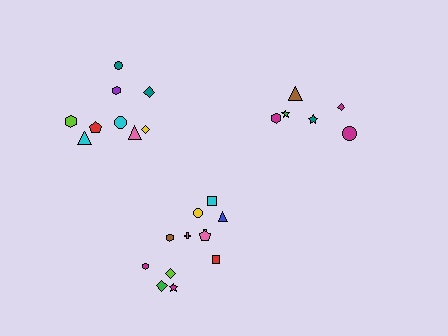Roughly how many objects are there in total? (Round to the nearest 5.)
Roughly 30 objects in total.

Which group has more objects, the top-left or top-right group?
The top-left group.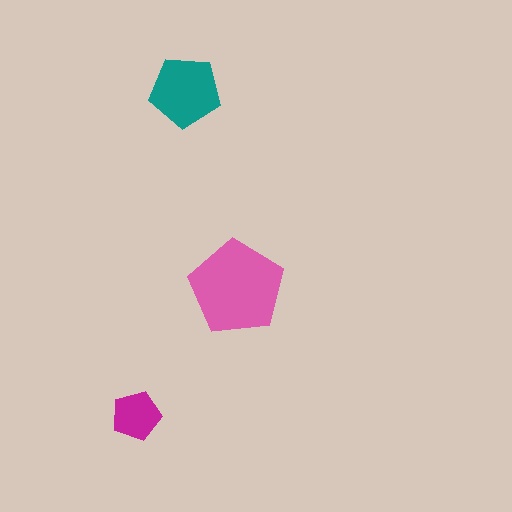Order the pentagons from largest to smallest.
the pink one, the teal one, the magenta one.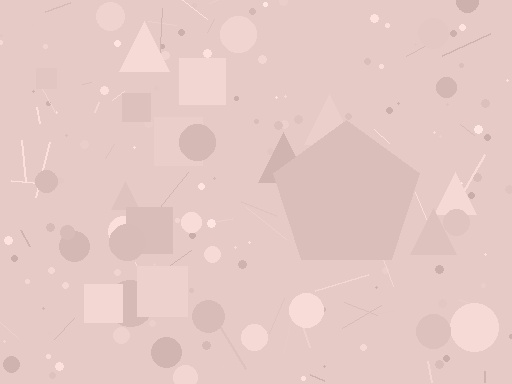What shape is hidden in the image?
A pentagon is hidden in the image.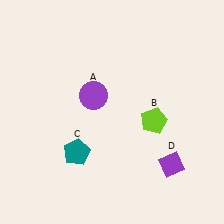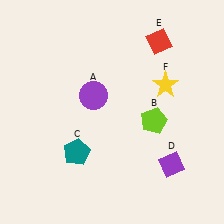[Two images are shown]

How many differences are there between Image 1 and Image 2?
There are 2 differences between the two images.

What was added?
A red diamond (E), a yellow star (F) were added in Image 2.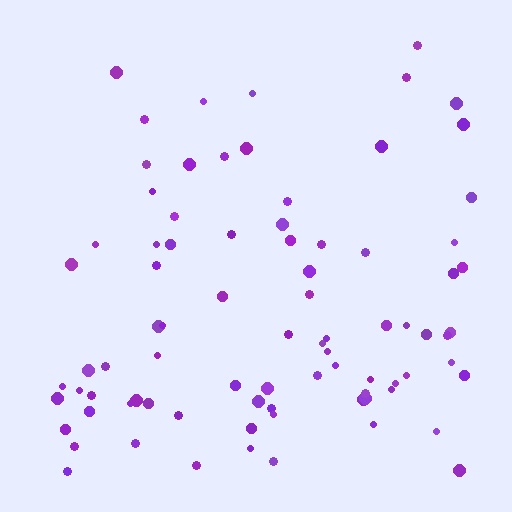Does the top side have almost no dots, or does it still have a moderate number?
Still a moderate number, just noticeably fewer than the bottom.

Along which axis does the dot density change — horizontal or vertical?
Vertical.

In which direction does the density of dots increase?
From top to bottom, with the bottom side densest.